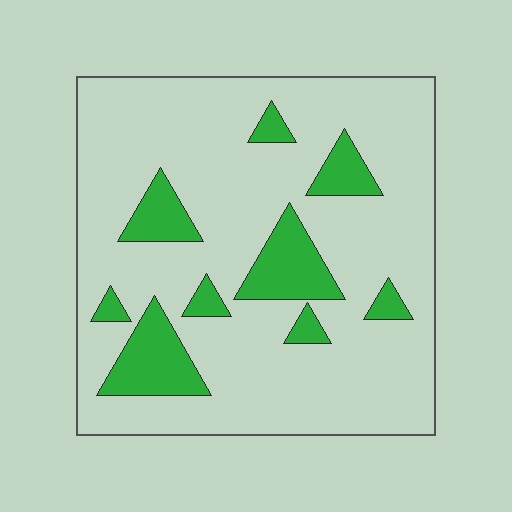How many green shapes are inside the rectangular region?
9.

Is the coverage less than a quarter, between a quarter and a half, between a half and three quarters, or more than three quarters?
Less than a quarter.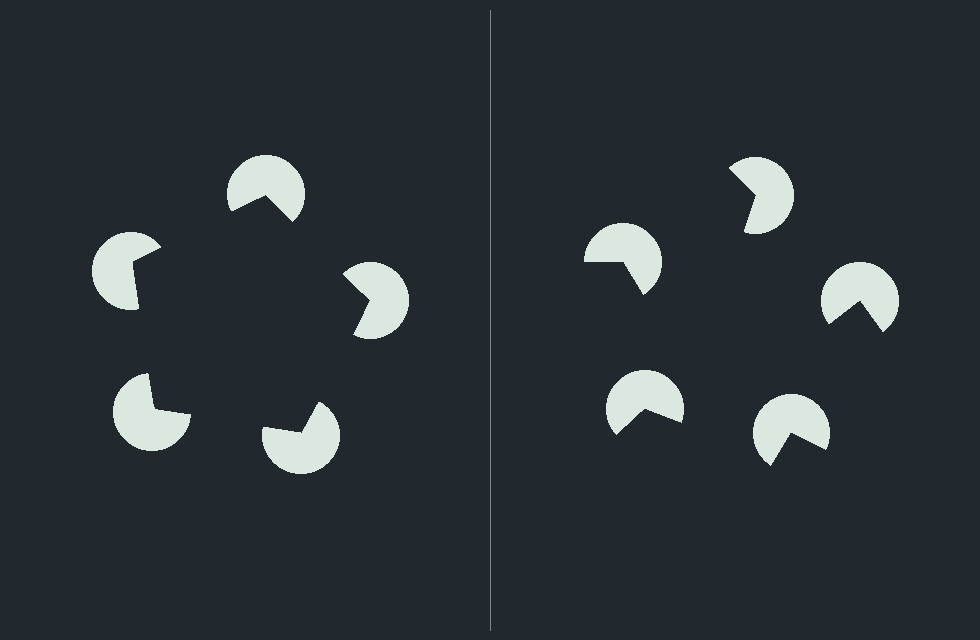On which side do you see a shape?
An illusory pentagon appears on the left side. On the right side the wedge cuts are rotated, so no coherent shape forms.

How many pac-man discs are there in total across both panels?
10 — 5 on each side.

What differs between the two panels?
The pac-man discs are positioned identically on both sides; only the wedge orientations differ. On the left they align to a pentagon; on the right they are misaligned.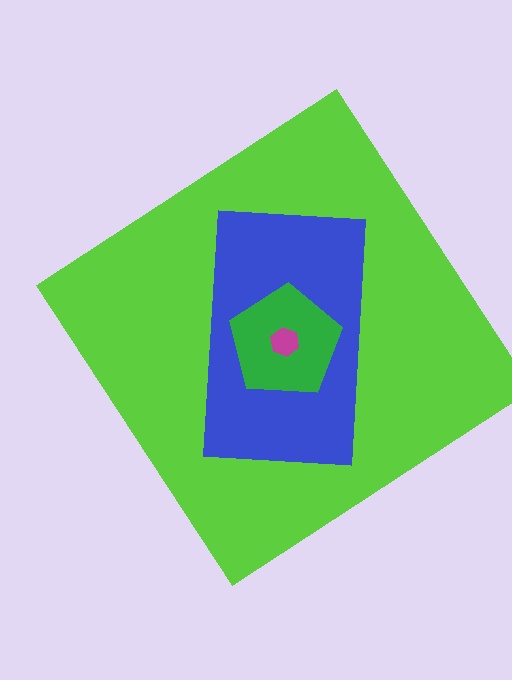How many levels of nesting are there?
4.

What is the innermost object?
The magenta hexagon.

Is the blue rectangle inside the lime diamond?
Yes.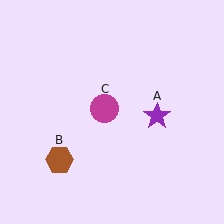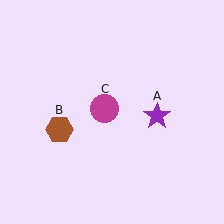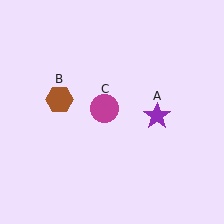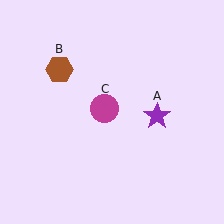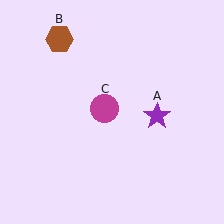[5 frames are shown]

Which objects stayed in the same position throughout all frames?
Purple star (object A) and magenta circle (object C) remained stationary.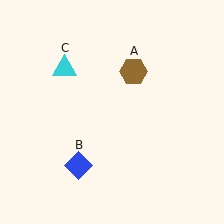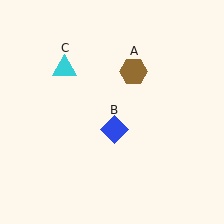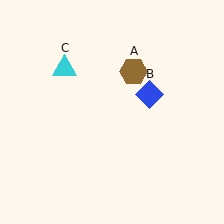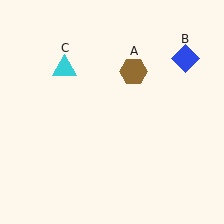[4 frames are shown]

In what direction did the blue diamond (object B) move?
The blue diamond (object B) moved up and to the right.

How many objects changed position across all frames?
1 object changed position: blue diamond (object B).